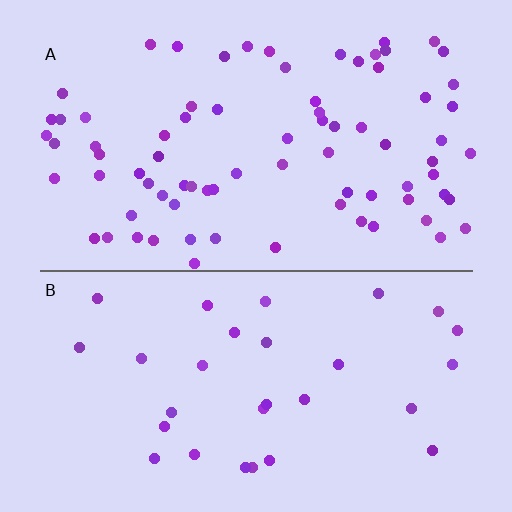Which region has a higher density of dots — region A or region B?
A (the top).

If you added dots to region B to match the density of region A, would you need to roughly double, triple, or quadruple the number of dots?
Approximately triple.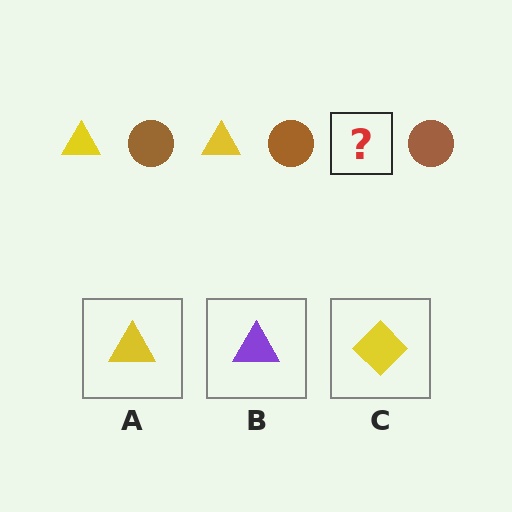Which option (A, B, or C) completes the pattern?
A.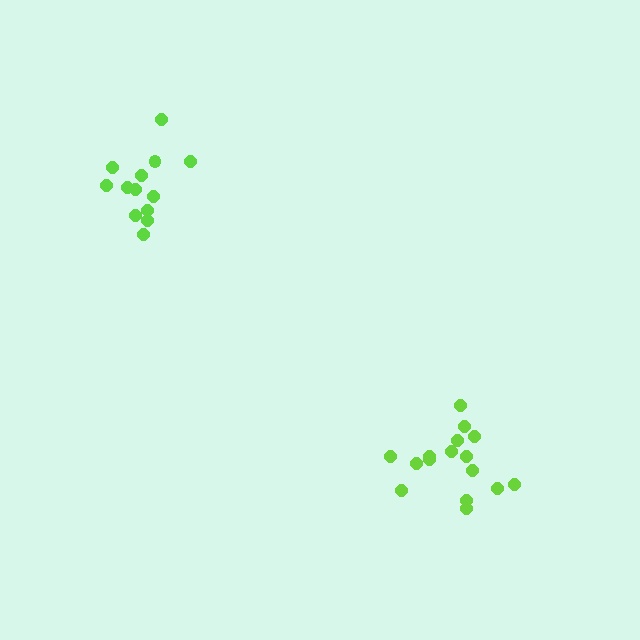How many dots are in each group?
Group 1: 16 dots, Group 2: 13 dots (29 total).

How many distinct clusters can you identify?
There are 2 distinct clusters.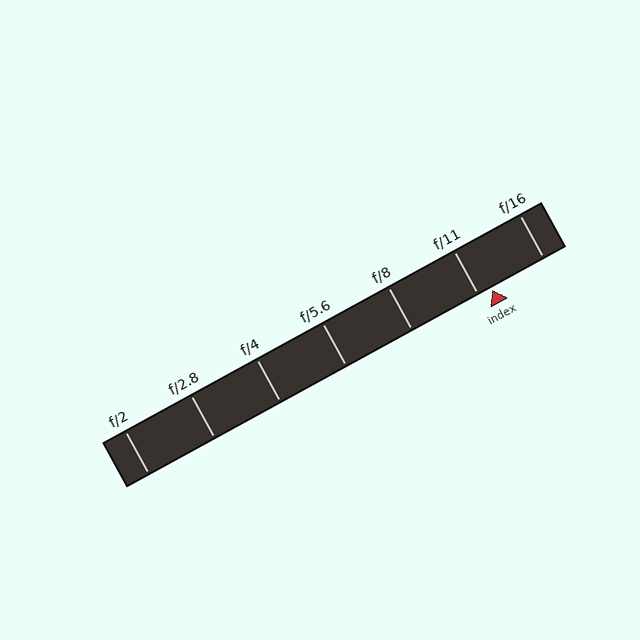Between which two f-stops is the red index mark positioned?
The index mark is between f/11 and f/16.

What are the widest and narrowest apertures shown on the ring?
The widest aperture shown is f/2 and the narrowest is f/16.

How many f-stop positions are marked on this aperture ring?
There are 7 f-stop positions marked.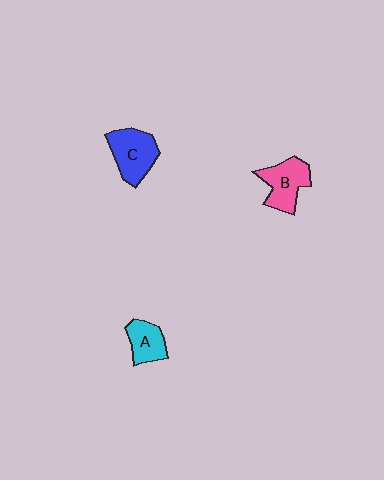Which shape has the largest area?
Shape C (blue).